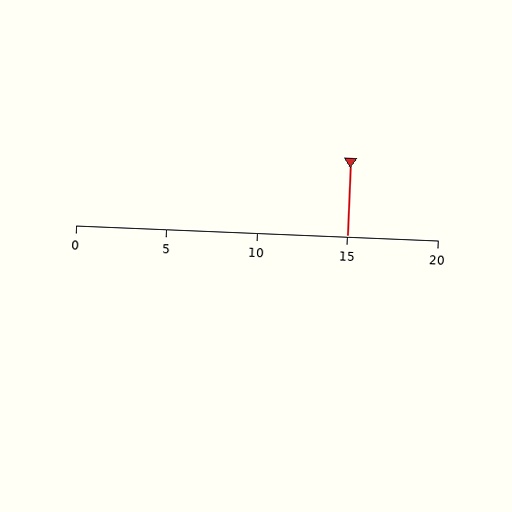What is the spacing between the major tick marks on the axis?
The major ticks are spaced 5 apart.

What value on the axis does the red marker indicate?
The marker indicates approximately 15.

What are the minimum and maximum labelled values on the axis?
The axis runs from 0 to 20.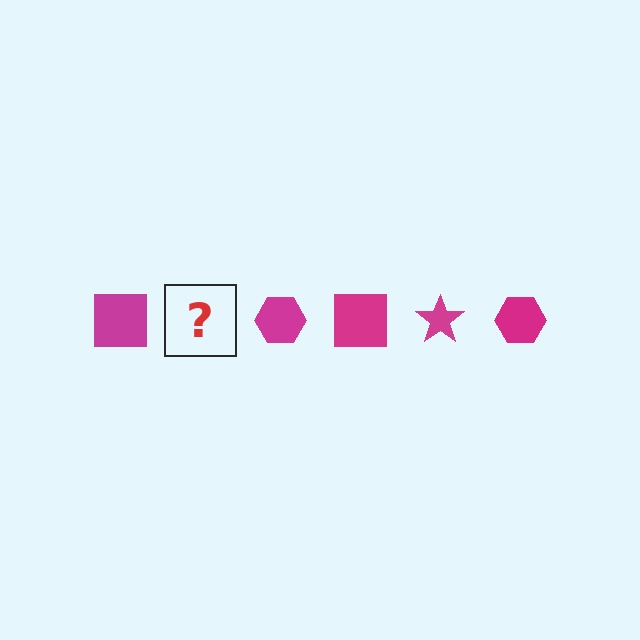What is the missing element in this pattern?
The missing element is a magenta star.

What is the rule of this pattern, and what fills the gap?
The rule is that the pattern cycles through square, star, hexagon shapes in magenta. The gap should be filled with a magenta star.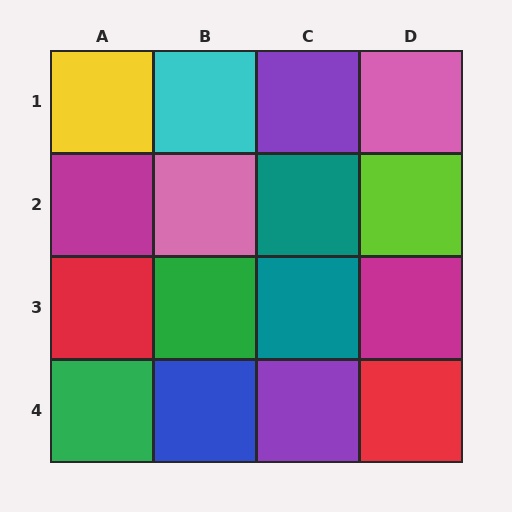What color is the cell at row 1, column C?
Purple.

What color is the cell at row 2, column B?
Pink.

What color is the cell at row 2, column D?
Lime.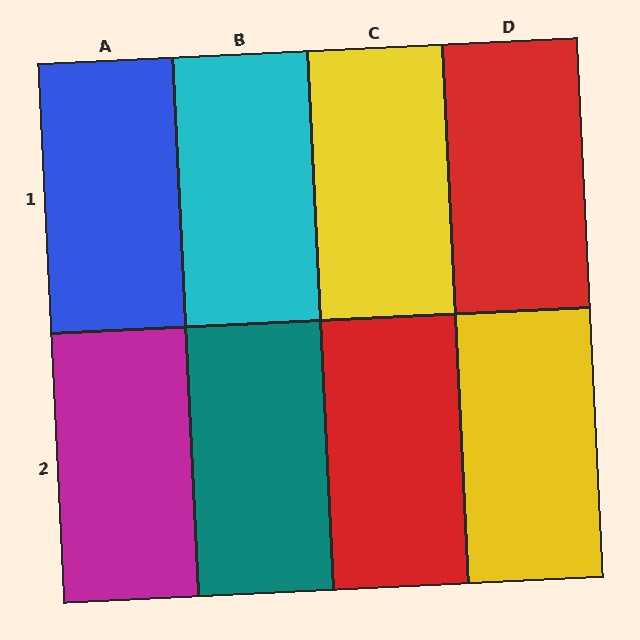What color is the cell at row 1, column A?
Blue.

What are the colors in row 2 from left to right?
Magenta, teal, red, yellow.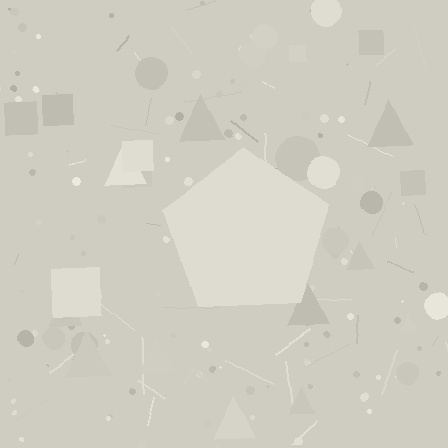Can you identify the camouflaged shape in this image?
The camouflaged shape is a pentagon.